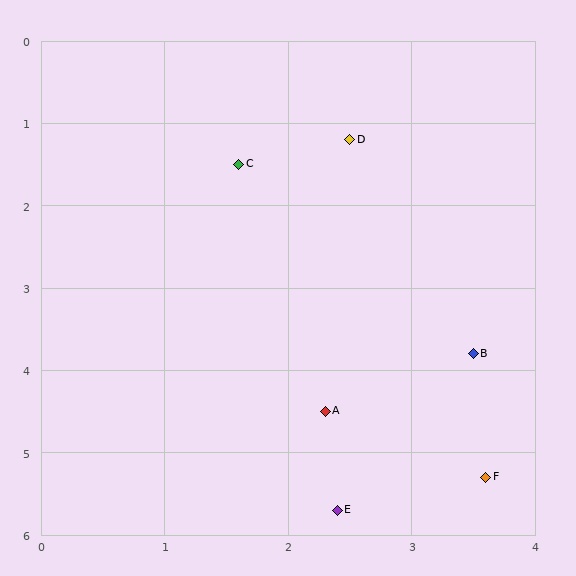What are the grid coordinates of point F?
Point F is at approximately (3.6, 5.3).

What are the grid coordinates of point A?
Point A is at approximately (2.3, 4.5).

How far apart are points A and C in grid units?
Points A and C are about 3.1 grid units apart.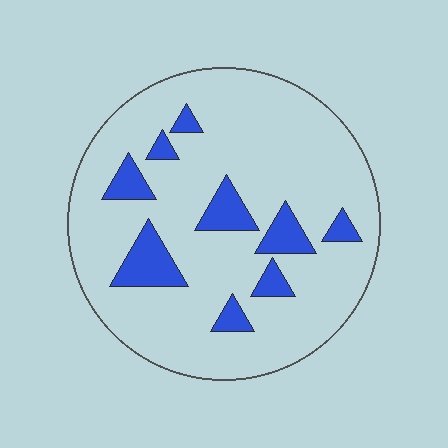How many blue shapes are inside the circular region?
9.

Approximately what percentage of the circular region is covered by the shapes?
Approximately 15%.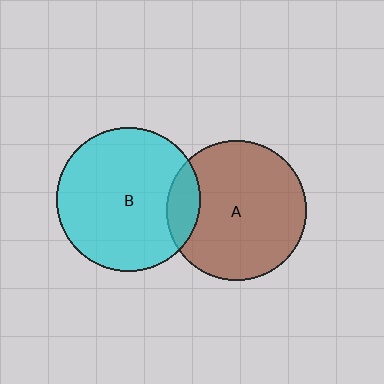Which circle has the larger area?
Circle B (cyan).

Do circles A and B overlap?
Yes.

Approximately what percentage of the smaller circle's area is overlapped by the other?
Approximately 15%.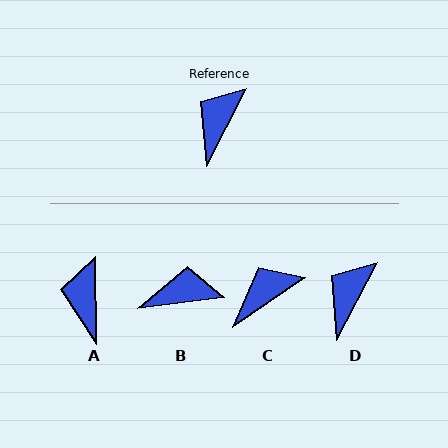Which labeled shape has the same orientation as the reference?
D.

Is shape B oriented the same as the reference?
No, it is off by about 55 degrees.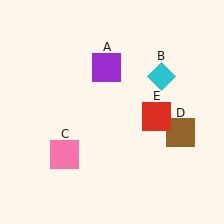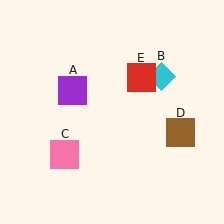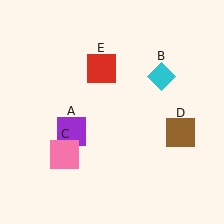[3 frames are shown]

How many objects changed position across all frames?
2 objects changed position: purple square (object A), red square (object E).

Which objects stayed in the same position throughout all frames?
Cyan diamond (object B) and pink square (object C) and brown square (object D) remained stationary.